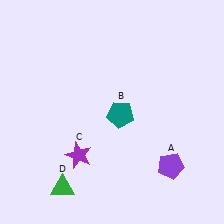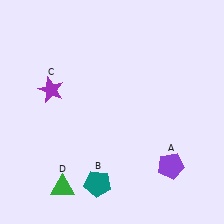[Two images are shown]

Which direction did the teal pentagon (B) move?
The teal pentagon (B) moved down.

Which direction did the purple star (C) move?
The purple star (C) moved up.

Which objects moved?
The objects that moved are: the teal pentagon (B), the purple star (C).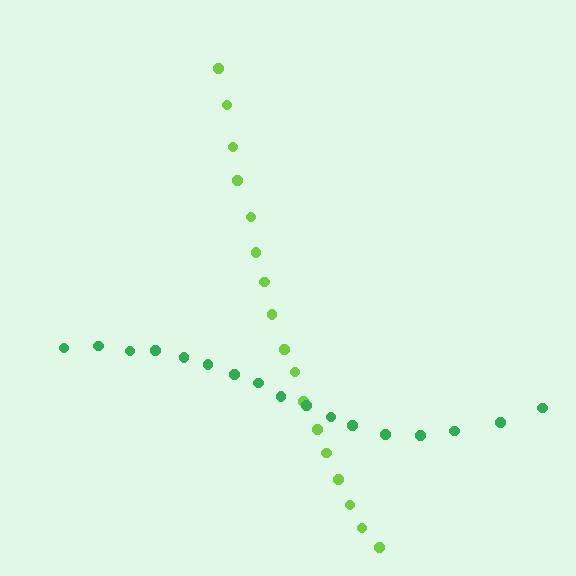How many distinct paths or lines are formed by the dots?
There are 2 distinct paths.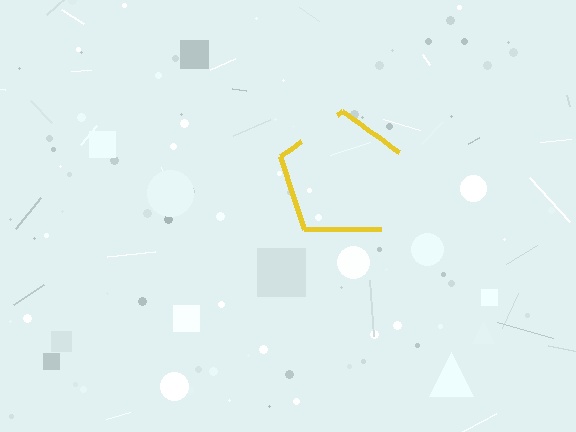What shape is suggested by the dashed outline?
The dashed outline suggests a pentagon.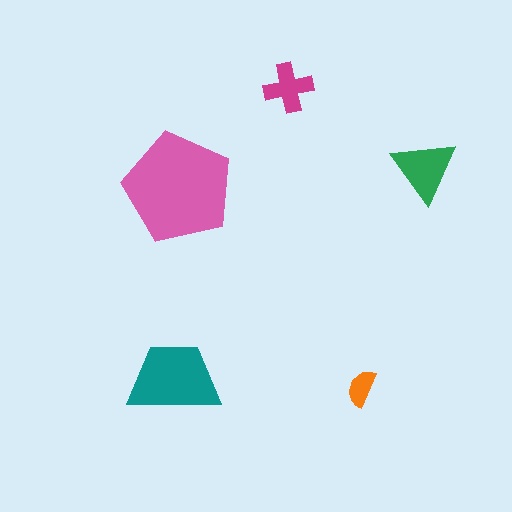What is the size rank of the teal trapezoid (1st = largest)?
2nd.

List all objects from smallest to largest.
The orange semicircle, the magenta cross, the green triangle, the teal trapezoid, the pink pentagon.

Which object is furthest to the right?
The green triangle is rightmost.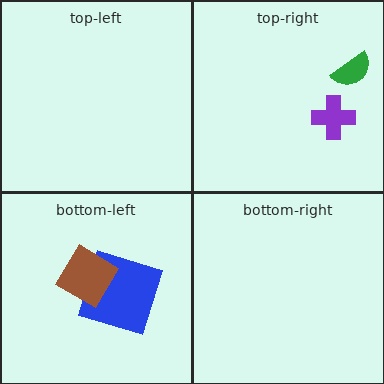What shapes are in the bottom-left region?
The blue square, the brown diamond.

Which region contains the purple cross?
The top-right region.